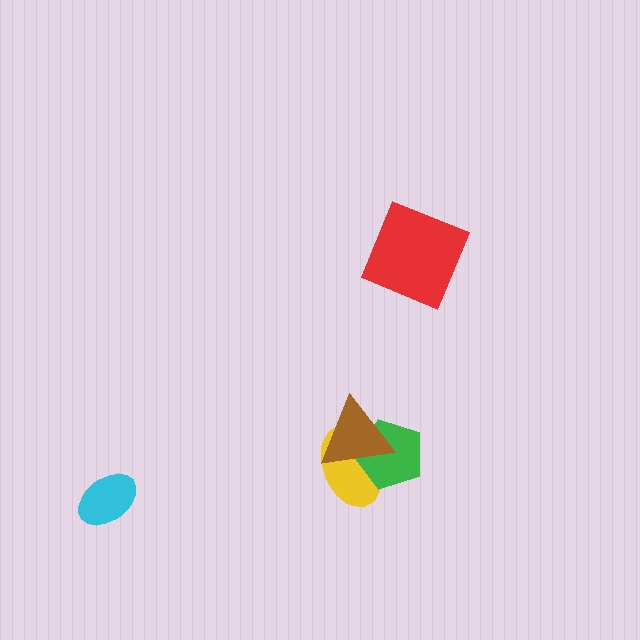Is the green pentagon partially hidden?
Yes, it is partially covered by another shape.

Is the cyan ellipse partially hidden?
No, no other shape covers it.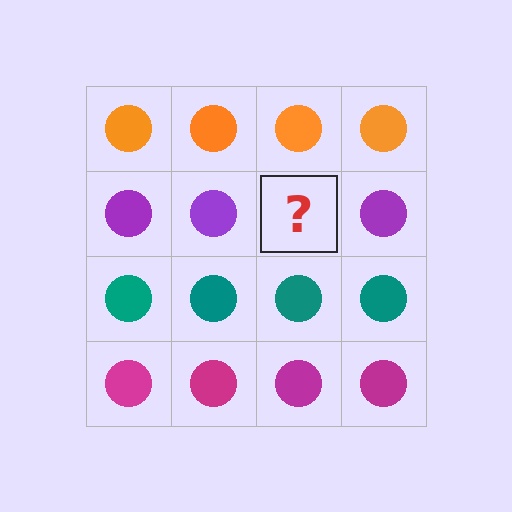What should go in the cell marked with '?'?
The missing cell should contain a purple circle.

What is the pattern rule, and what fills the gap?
The rule is that each row has a consistent color. The gap should be filled with a purple circle.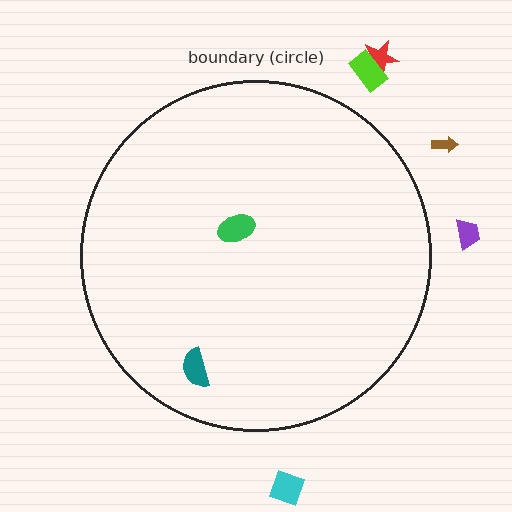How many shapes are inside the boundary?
2 inside, 5 outside.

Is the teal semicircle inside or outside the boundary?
Inside.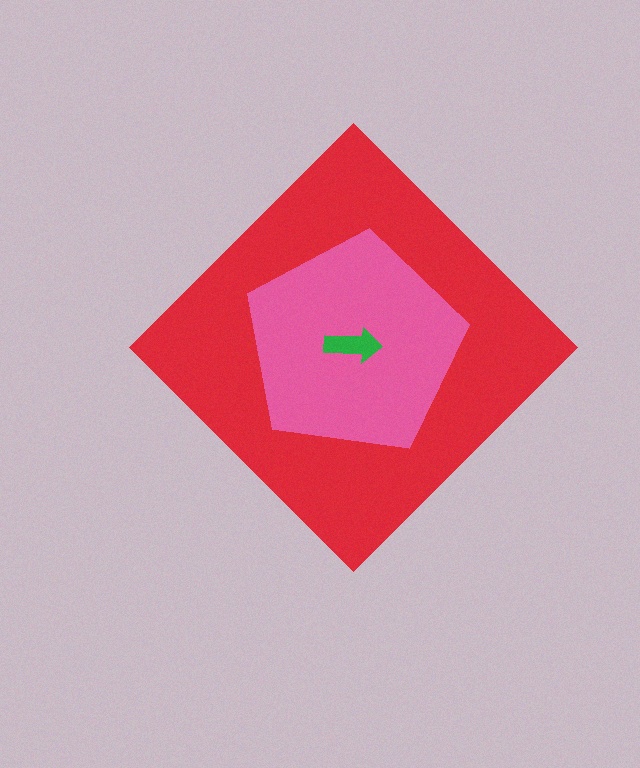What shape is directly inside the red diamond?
The pink pentagon.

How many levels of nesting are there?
3.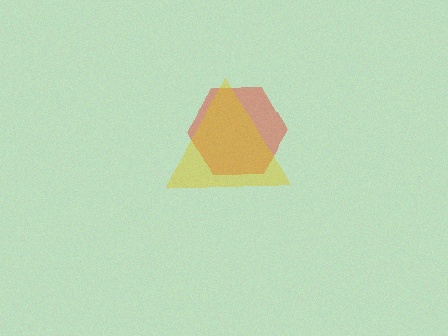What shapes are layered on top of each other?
The layered shapes are: a red hexagon, a yellow triangle.